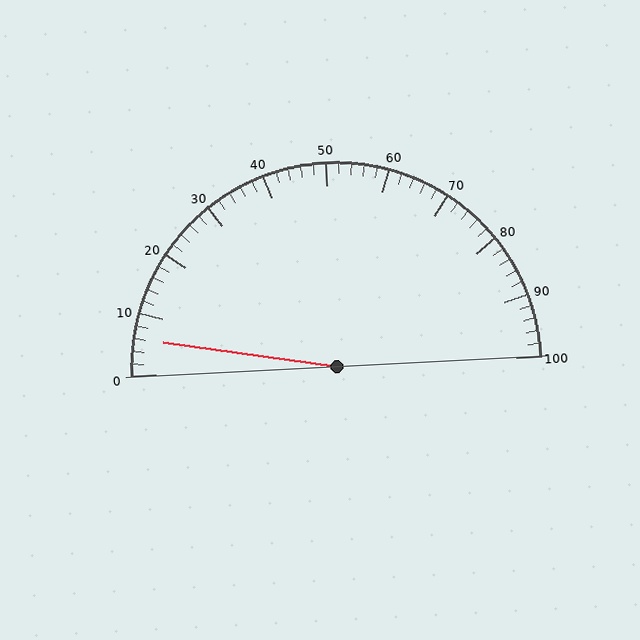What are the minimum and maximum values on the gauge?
The gauge ranges from 0 to 100.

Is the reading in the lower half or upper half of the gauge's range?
The reading is in the lower half of the range (0 to 100).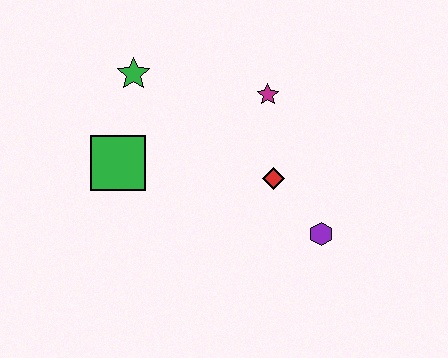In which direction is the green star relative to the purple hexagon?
The green star is to the left of the purple hexagon.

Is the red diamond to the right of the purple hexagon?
No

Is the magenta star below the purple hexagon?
No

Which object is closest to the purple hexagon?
The red diamond is closest to the purple hexagon.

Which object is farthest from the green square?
The purple hexagon is farthest from the green square.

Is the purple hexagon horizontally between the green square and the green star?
No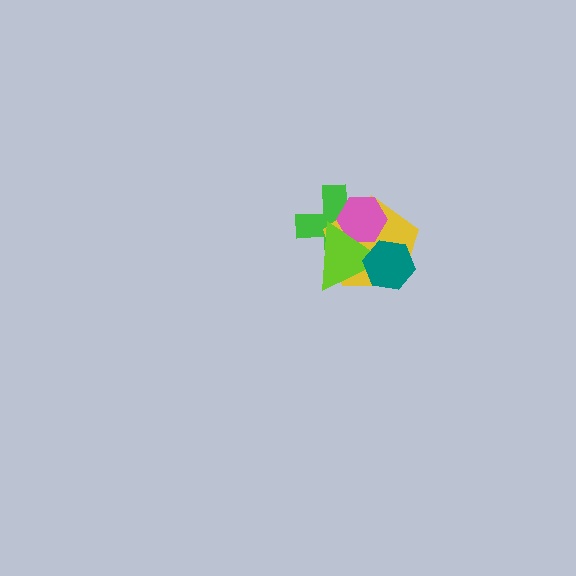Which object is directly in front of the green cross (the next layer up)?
The yellow pentagon is directly in front of the green cross.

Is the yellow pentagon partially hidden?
Yes, it is partially covered by another shape.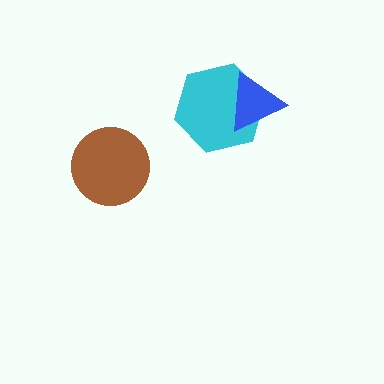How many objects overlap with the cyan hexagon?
1 object overlaps with the cyan hexagon.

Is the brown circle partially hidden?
No, no other shape covers it.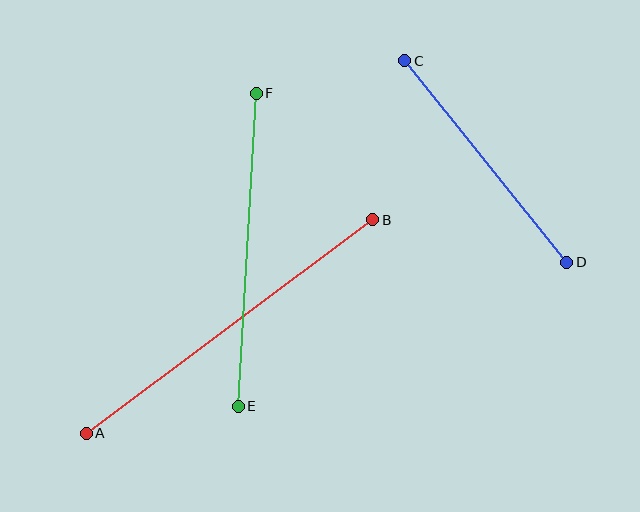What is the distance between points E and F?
The distance is approximately 313 pixels.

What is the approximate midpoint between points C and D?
The midpoint is at approximately (486, 161) pixels.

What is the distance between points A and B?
The distance is approximately 357 pixels.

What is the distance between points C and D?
The distance is approximately 259 pixels.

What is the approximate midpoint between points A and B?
The midpoint is at approximately (230, 327) pixels.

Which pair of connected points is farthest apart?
Points A and B are farthest apart.